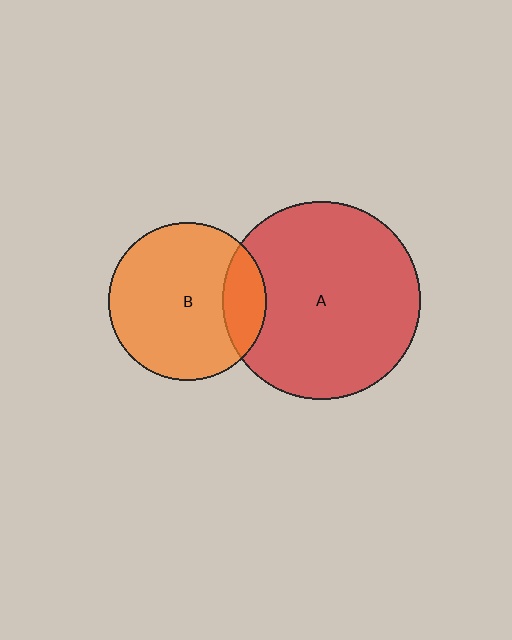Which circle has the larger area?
Circle A (red).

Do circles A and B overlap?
Yes.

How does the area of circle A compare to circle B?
Approximately 1.6 times.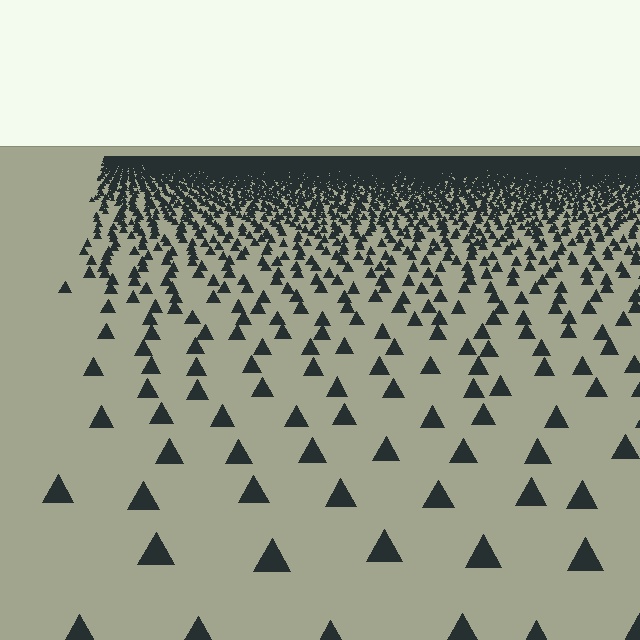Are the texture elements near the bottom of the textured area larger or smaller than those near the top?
Larger. Near the bottom, elements are closer to the viewer and appear at a bigger on-screen size.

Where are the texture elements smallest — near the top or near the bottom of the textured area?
Near the top.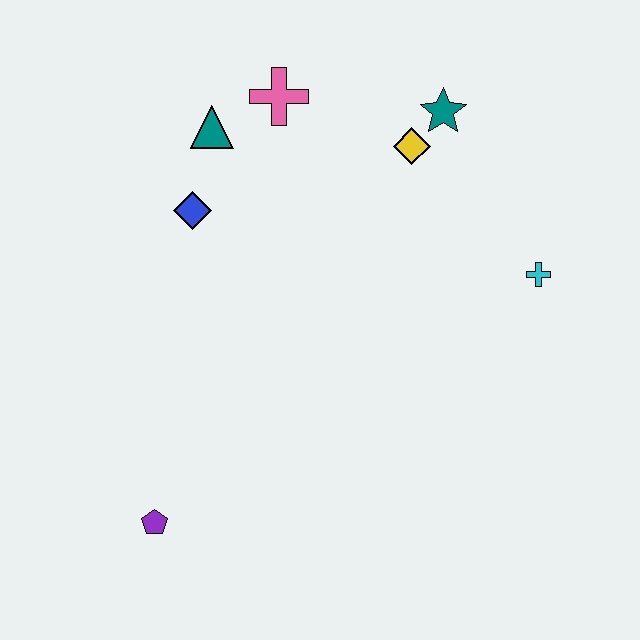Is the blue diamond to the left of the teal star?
Yes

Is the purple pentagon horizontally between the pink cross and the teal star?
No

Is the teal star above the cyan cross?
Yes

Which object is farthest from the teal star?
The purple pentagon is farthest from the teal star.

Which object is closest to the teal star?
The yellow diamond is closest to the teal star.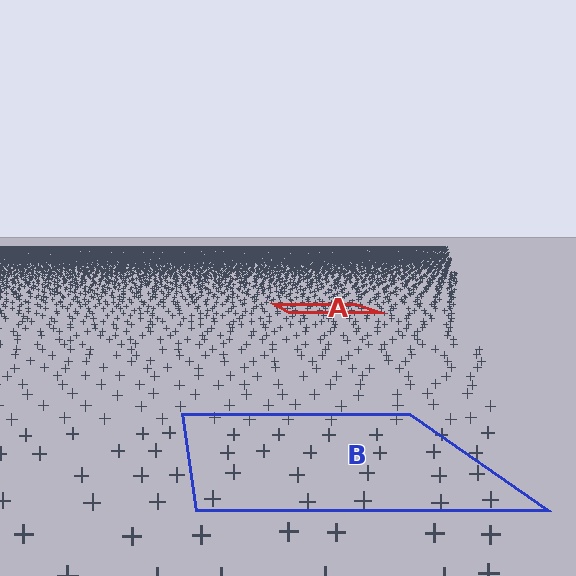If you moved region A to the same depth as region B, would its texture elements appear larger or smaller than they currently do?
They would appear larger. At a closer depth, the same texture elements are projected at a bigger on-screen size.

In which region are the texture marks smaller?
The texture marks are smaller in region A, because it is farther away.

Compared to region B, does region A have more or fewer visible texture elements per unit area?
Region A has more texture elements per unit area — they are packed more densely because it is farther away.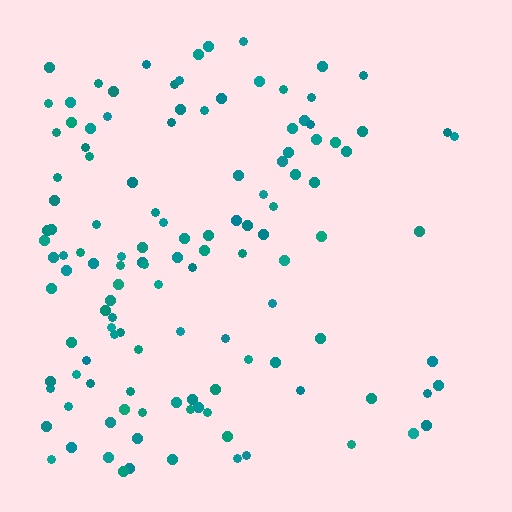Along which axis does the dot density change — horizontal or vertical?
Horizontal.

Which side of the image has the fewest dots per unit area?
The right.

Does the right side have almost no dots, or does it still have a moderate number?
Still a moderate number, just noticeably fewer than the left.